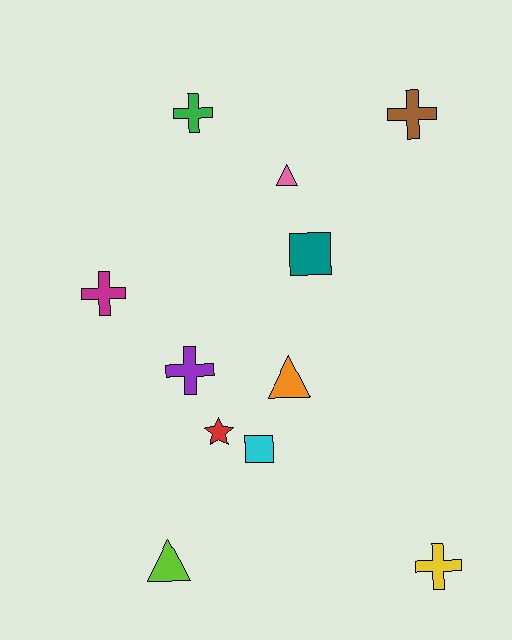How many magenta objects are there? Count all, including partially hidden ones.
There is 1 magenta object.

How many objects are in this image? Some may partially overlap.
There are 11 objects.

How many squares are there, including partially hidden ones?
There are 2 squares.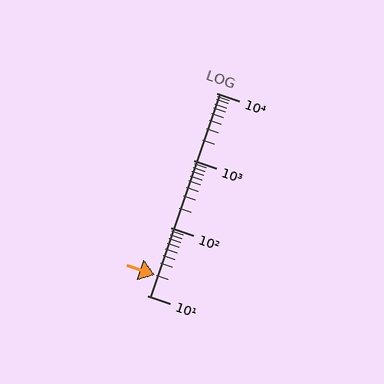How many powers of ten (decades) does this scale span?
The scale spans 3 decades, from 10 to 10000.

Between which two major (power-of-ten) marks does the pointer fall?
The pointer is between 10 and 100.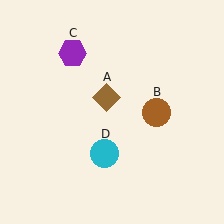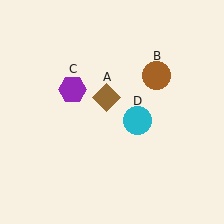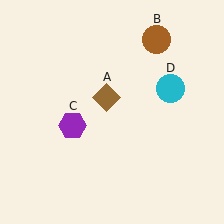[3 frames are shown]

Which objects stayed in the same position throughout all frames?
Brown diamond (object A) remained stationary.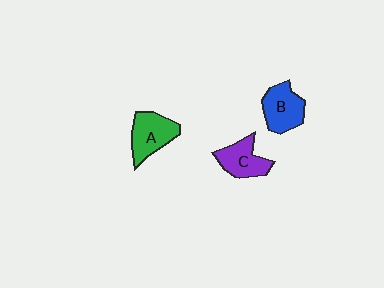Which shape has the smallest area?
Shape C (purple).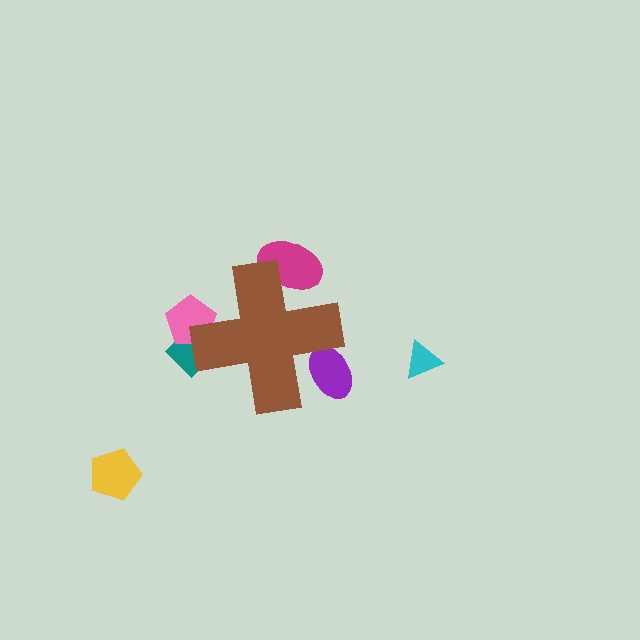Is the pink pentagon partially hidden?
Yes, the pink pentagon is partially hidden behind the brown cross.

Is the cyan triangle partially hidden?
No, the cyan triangle is fully visible.